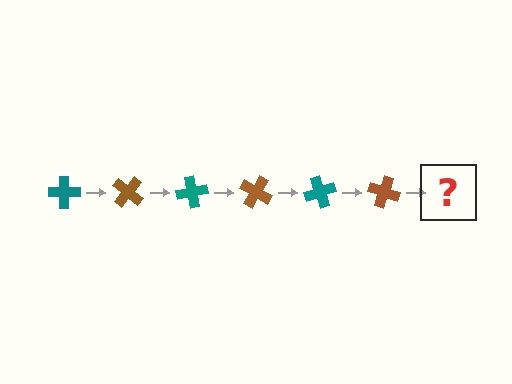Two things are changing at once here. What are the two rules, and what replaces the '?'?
The two rules are that it rotates 40 degrees each step and the color cycles through teal and brown. The '?' should be a teal cross, rotated 240 degrees from the start.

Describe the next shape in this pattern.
It should be a teal cross, rotated 240 degrees from the start.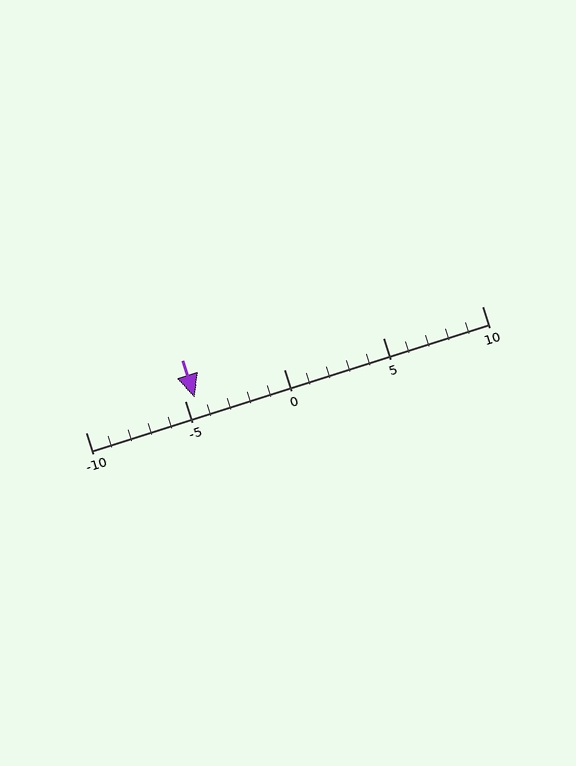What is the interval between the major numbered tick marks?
The major tick marks are spaced 5 units apart.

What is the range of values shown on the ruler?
The ruler shows values from -10 to 10.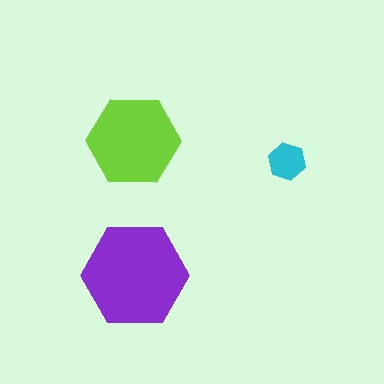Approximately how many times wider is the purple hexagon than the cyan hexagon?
About 3 times wider.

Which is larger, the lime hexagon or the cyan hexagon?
The lime one.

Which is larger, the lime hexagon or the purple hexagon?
The purple one.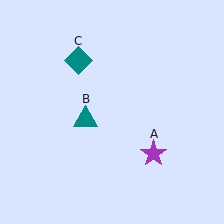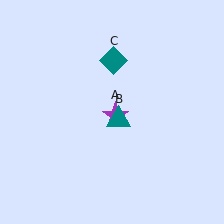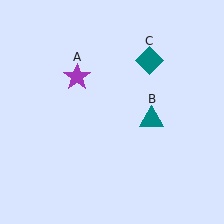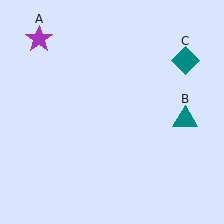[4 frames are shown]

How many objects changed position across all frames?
3 objects changed position: purple star (object A), teal triangle (object B), teal diamond (object C).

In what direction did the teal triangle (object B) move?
The teal triangle (object B) moved right.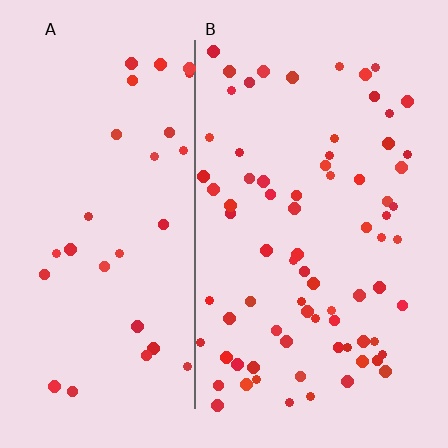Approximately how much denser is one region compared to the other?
Approximately 2.5× — region B over region A.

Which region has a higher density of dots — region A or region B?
B (the right).